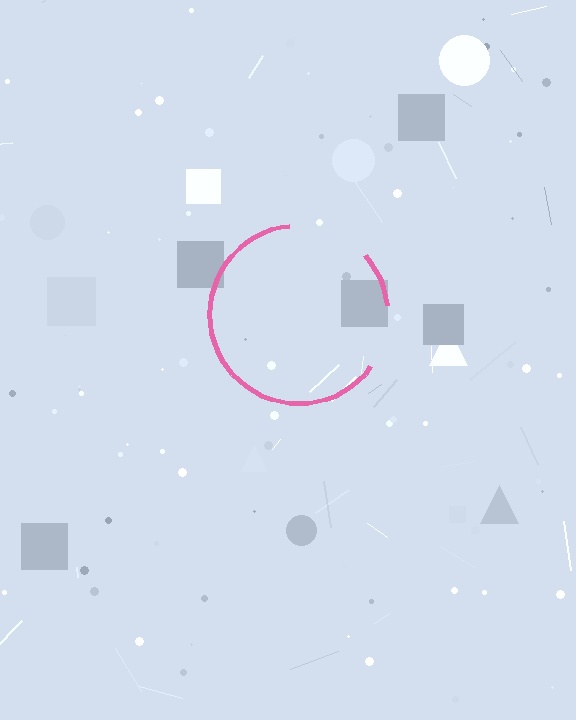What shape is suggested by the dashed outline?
The dashed outline suggests a circle.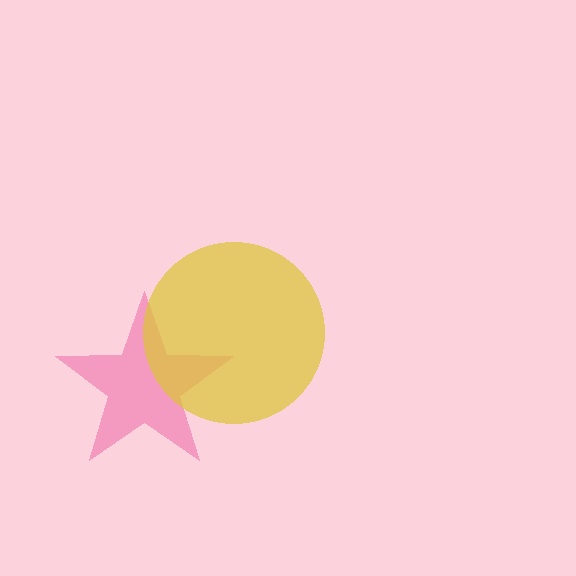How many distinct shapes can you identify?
There are 2 distinct shapes: a pink star, a yellow circle.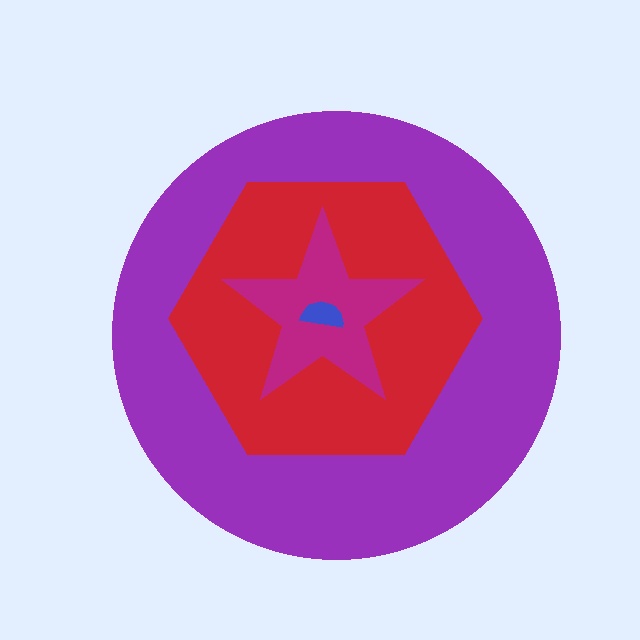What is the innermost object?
The blue semicircle.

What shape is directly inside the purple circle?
The red hexagon.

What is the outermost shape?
The purple circle.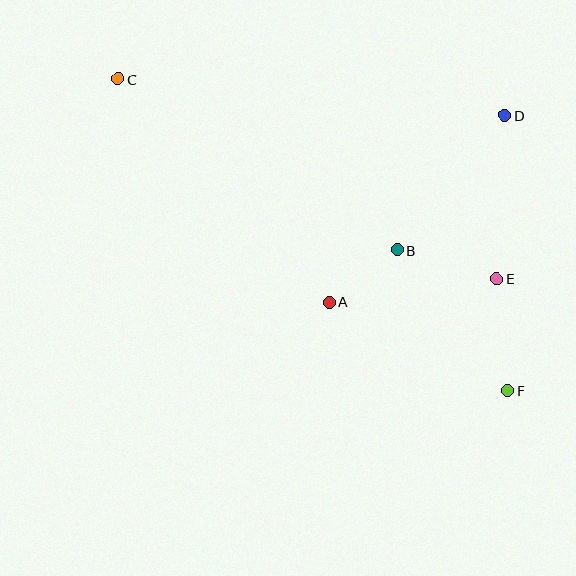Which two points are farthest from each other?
Points C and F are farthest from each other.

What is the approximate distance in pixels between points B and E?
The distance between B and E is approximately 104 pixels.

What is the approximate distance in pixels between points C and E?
The distance between C and E is approximately 428 pixels.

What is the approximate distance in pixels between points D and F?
The distance between D and F is approximately 275 pixels.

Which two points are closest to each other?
Points A and B are closest to each other.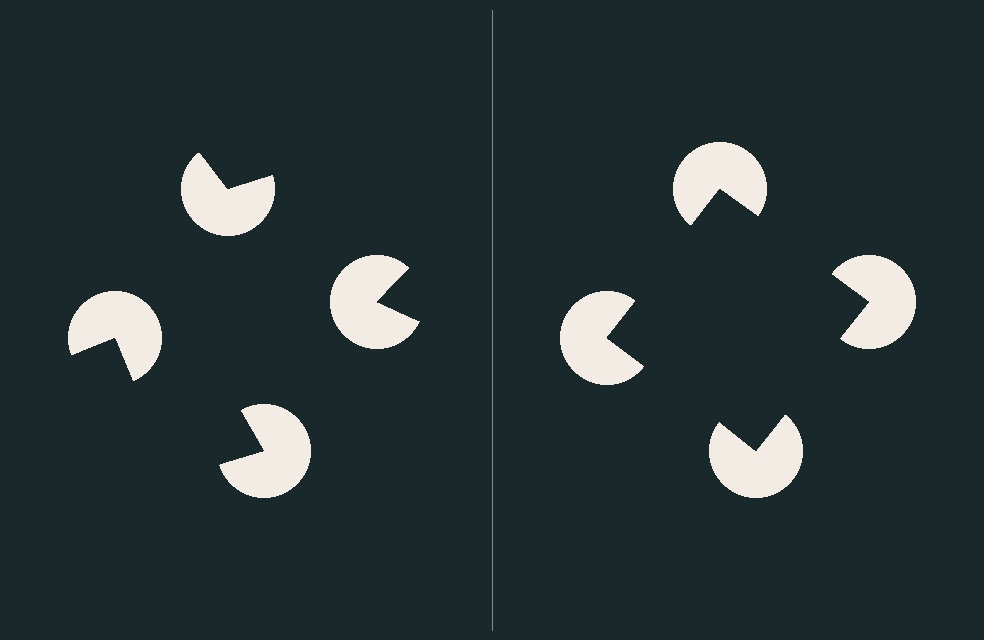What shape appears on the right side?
An illusory square.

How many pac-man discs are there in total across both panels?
8 — 4 on each side.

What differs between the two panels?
The pac-man discs are positioned identically on both sides; only the wedge orientations differ. On the right they align to a square; on the left they are misaligned.